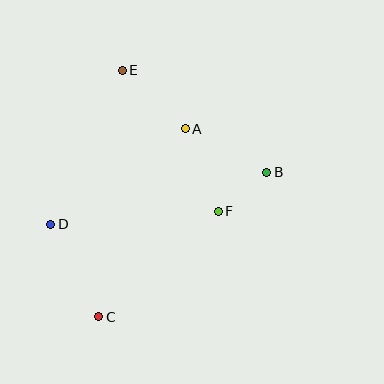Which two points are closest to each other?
Points B and F are closest to each other.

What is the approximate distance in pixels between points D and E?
The distance between D and E is approximately 170 pixels.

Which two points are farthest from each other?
Points C and E are farthest from each other.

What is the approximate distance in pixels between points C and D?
The distance between C and D is approximately 104 pixels.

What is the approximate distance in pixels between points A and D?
The distance between A and D is approximately 165 pixels.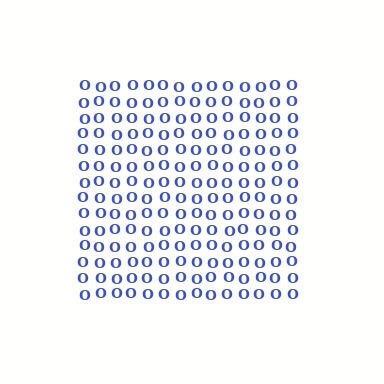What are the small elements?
The small elements are letter O's.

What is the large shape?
The large shape is a square.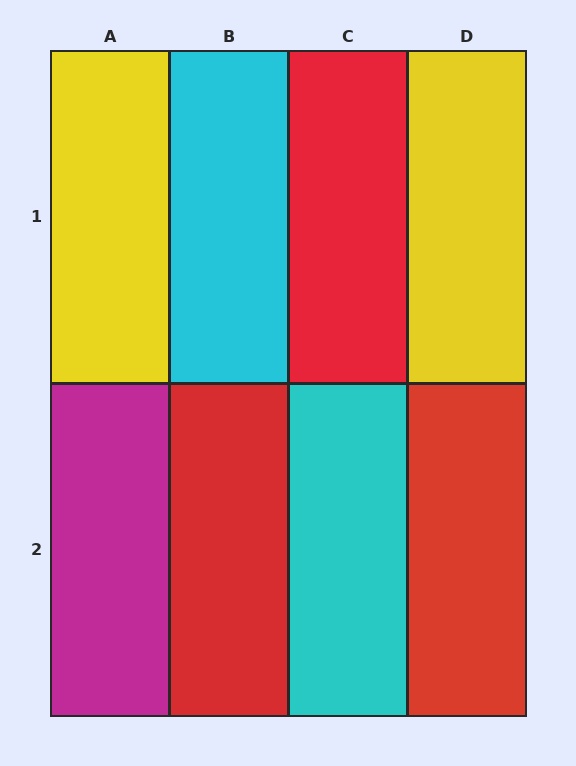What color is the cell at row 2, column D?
Red.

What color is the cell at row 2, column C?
Cyan.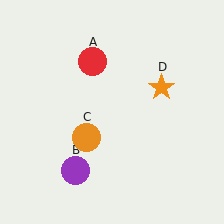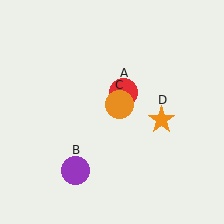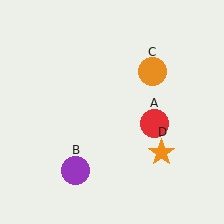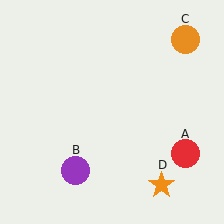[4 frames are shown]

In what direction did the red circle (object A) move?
The red circle (object A) moved down and to the right.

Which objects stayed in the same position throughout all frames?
Purple circle (object B) remained stationary.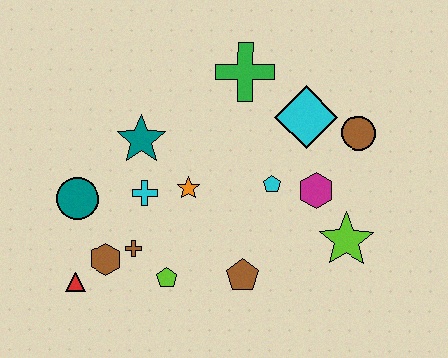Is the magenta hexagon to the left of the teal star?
No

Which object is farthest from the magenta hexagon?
The red triangle is farthest from the magenta hexagon.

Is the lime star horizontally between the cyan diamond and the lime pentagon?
No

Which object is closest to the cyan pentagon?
The magenta hexagon is closest to the cyan pentagon.